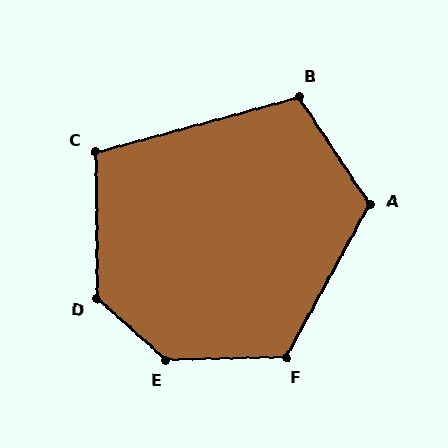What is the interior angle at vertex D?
Approximately 132 degrees (obtuse).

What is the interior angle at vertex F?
Approximately 120 degrees (obtuse).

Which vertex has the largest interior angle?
E, at approximately 138 degrees.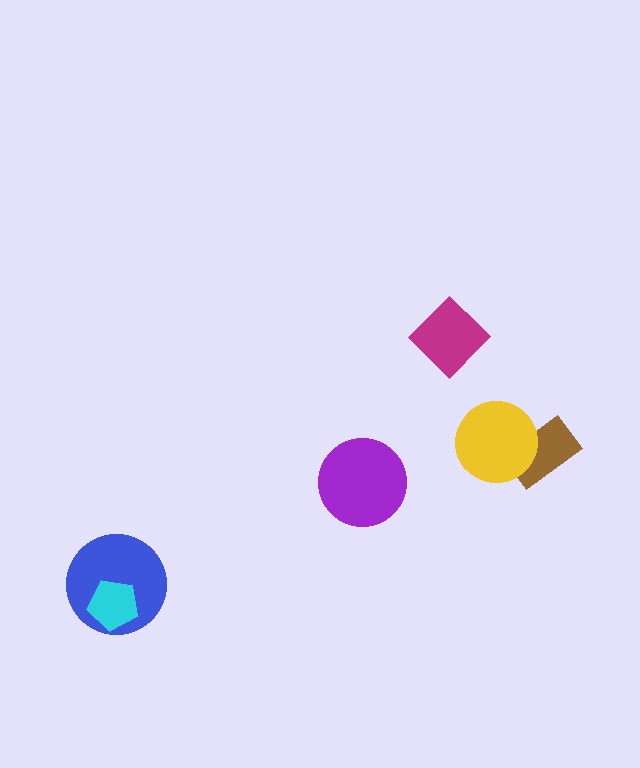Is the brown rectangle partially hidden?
Yes, it is partially covered by another shape.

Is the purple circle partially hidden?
No, no other shape covers it.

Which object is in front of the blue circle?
The cyan pentagon is in front of the blue circle.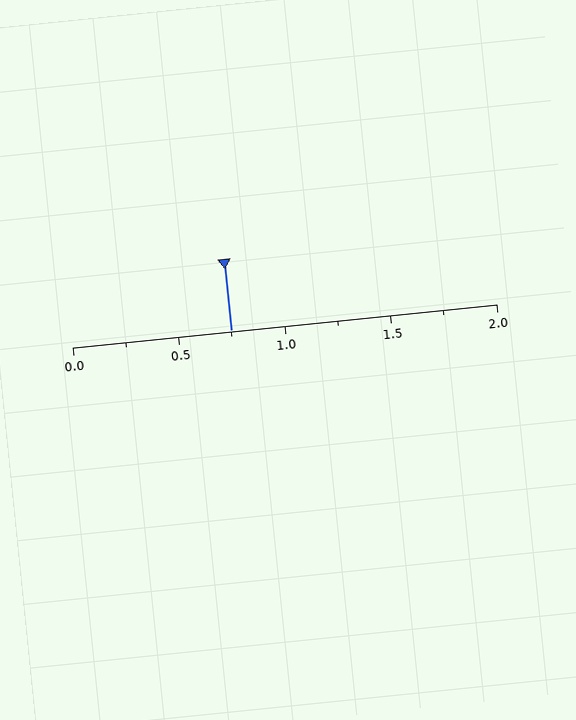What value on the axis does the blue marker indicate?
The marker indicates approximately 0.75.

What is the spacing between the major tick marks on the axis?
The major ticks are spaced 0.5 apart.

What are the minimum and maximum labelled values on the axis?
The axis runs from 0.0 to 2.0.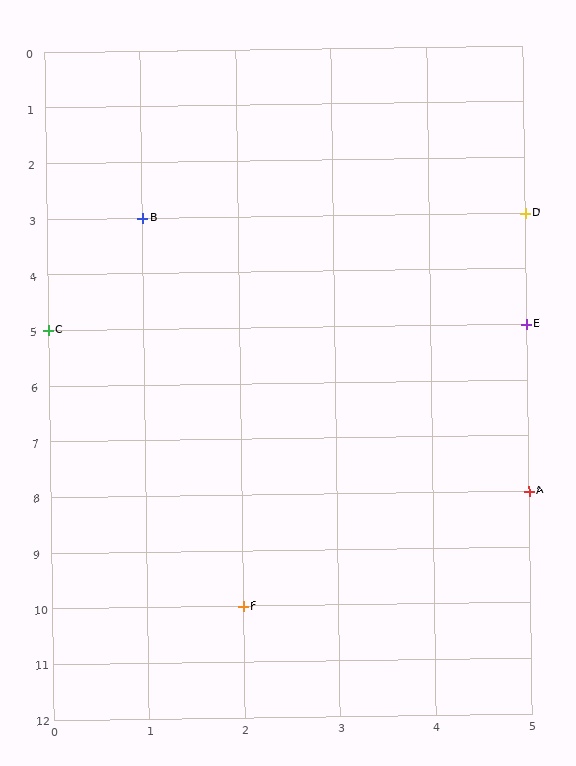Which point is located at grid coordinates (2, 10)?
Point F is at (2, 10).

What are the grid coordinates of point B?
Point B is at grid coordinates (1, 3).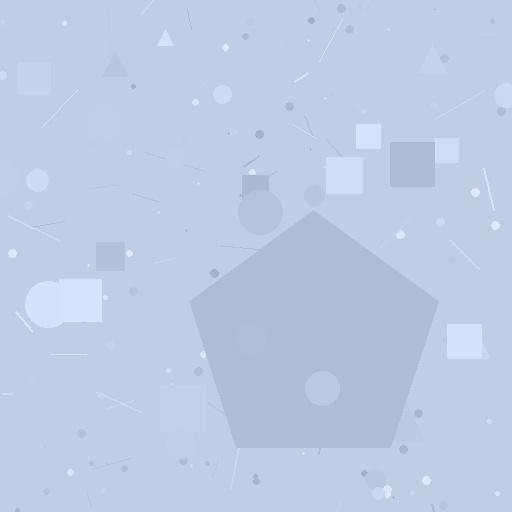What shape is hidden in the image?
A pentagon is hidden in the image.